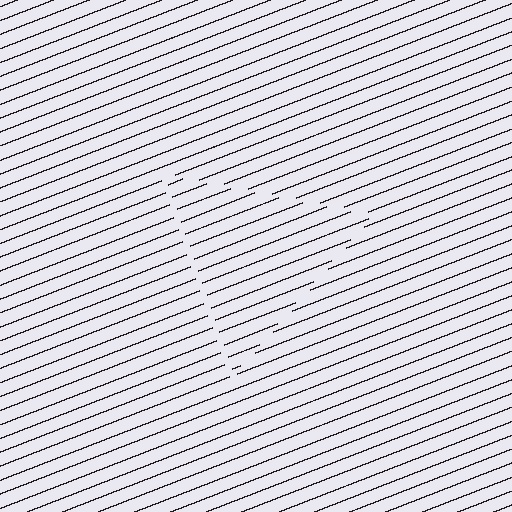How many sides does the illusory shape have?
3 sides — the line-ends trace a triangle.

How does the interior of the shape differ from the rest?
The interior of the shape contains the same grating, shifted by half a period — the contour is defined by the phase discontinuity where line-ends from the inner and outer gratings abut.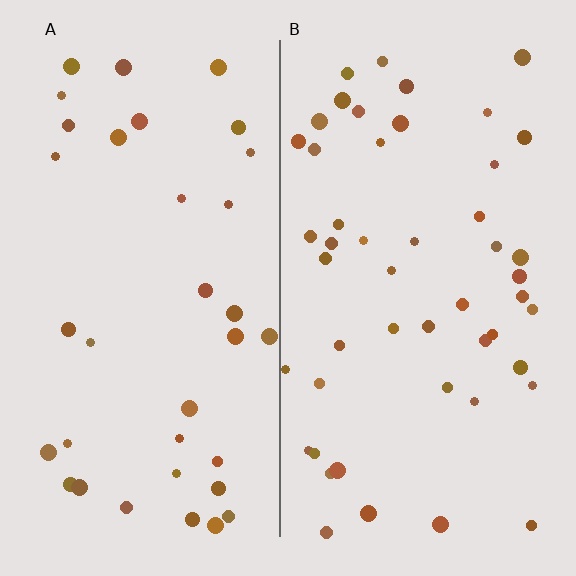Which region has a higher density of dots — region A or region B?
B (the right).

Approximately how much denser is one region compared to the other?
Approximately 1.4× — region B over region A.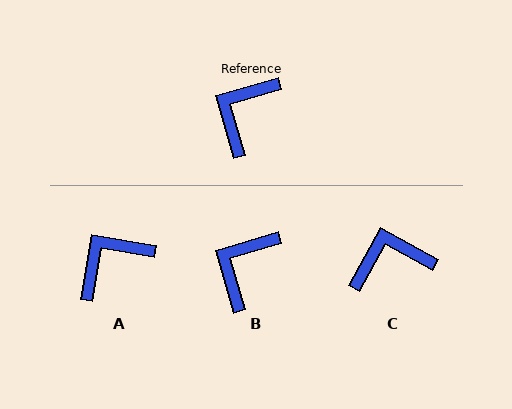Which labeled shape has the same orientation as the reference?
B.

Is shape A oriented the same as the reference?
No, it is off by about 26 degrees.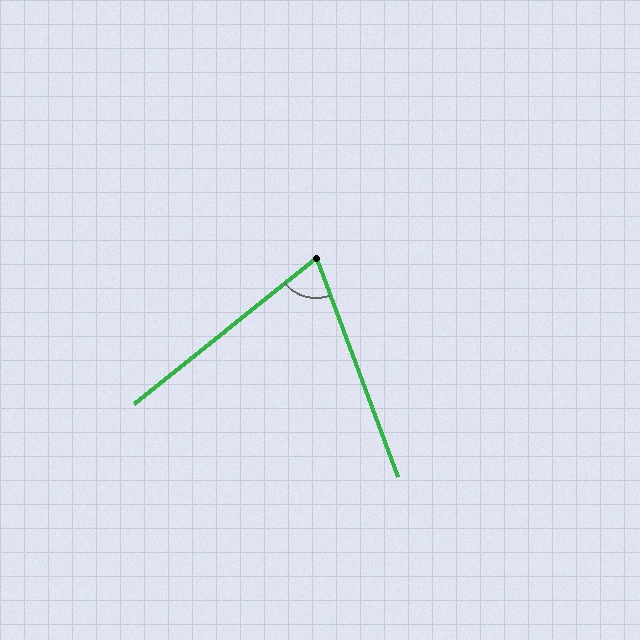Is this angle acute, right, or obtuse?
It is acute.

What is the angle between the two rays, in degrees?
Approximately 72 degrees.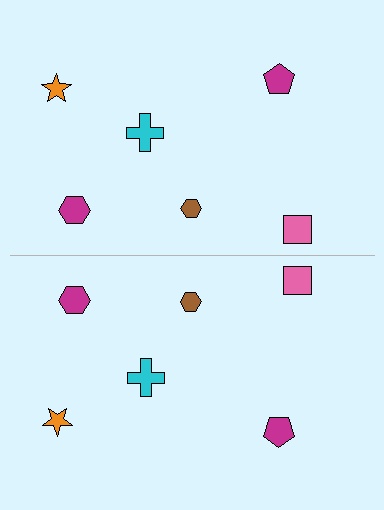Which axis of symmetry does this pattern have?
The pattern has a horizontal axis of symmetry running through the center of the image.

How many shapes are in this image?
There are 12 shapes in this image.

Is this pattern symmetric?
Yes, this pattern has bilateral (reflection) symmetry.